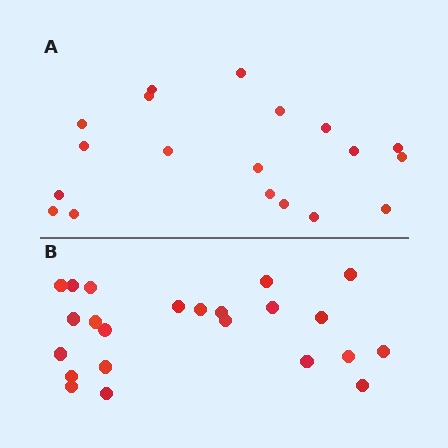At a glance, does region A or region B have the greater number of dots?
Region B (the bottom region) has more dots.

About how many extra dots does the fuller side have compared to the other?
Region B has about 4 more dots than region A.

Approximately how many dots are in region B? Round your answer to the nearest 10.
About 20 dots. (The exact count is 23, which rounds to 20.)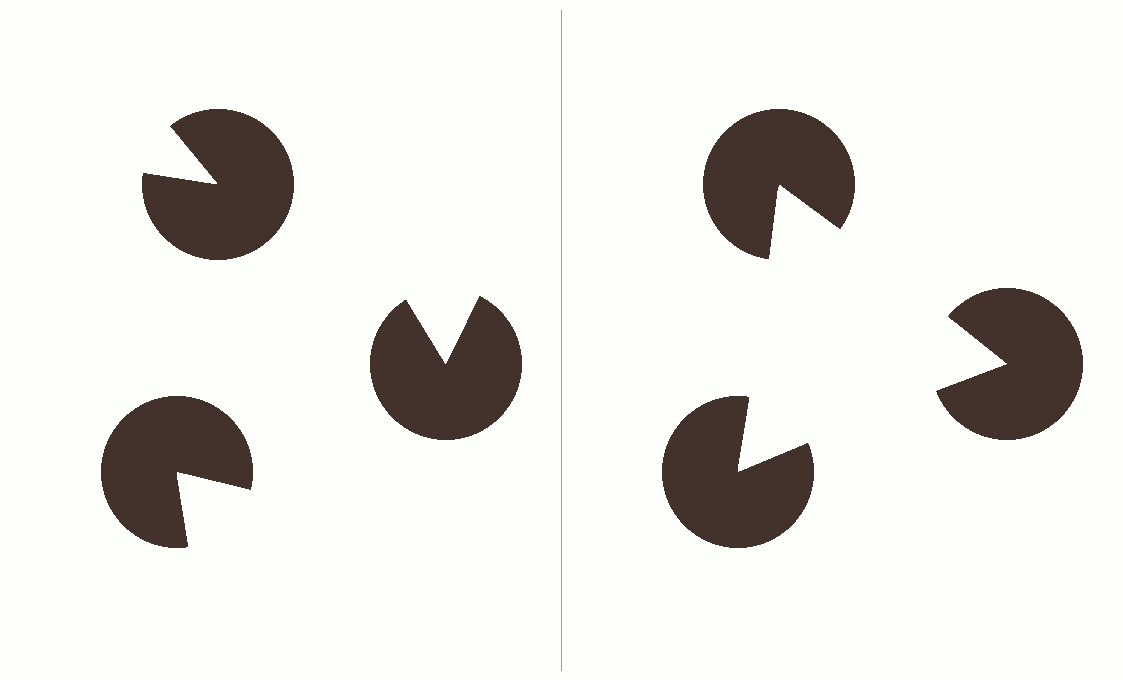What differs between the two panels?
The pac-man discs are positioned identically on both sides; only the wedge orientations differ. On the right they align to a triangle; on the left they are misaligned.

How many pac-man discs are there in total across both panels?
6 — 3 on each side.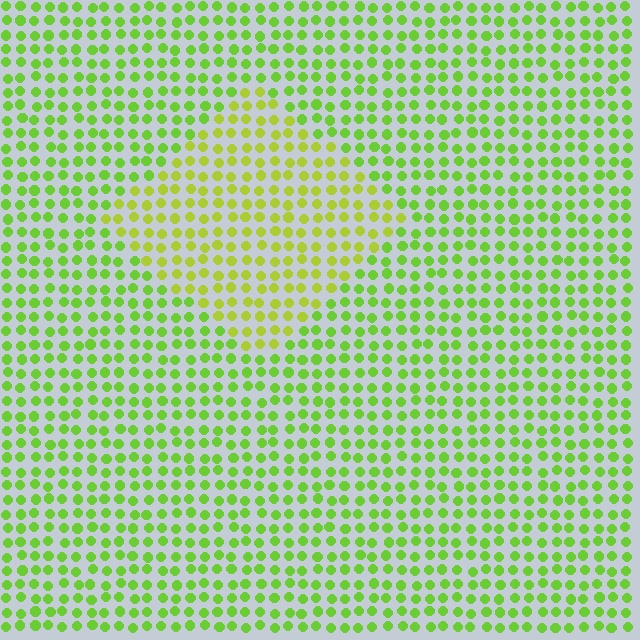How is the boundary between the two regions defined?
The boundary is defined purely by a slight shift in hue (about 25 degrees). Spacing, size, and orientation are identical on both sides.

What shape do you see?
I see a diamond.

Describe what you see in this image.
The image is filled with small lime elements in a uniform arrangement. A diamond-shaped region is visible where the elements are tinted to a slightly different hue, forming a subtle color boundary.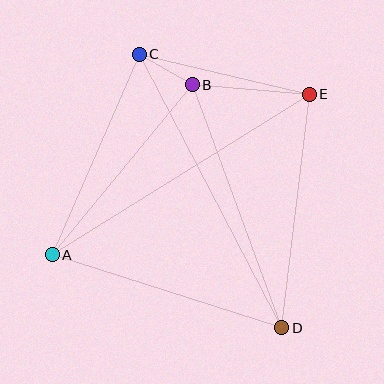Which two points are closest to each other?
Points B and C are closest to each other.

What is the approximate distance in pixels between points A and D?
The distance between A and D is approximately 241 pixels.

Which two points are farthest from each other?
Points C and D are farthest from each other.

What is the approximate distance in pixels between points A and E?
The distance between A and E is approximately 303 pixels.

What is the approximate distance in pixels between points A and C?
The distance between A and C is approximately 218 pixels.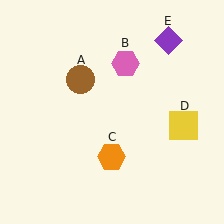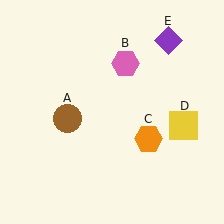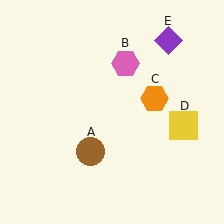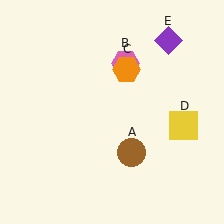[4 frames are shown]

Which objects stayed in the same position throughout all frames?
Pink hexagon (object B) and yellow square (object D) and purple diamond (object E) remained stationary.